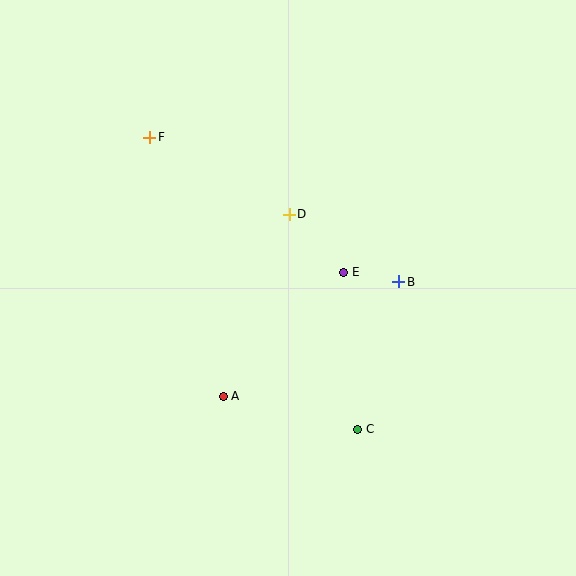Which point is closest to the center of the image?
Point E at (344, 272) is closest to the center.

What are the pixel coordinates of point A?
Point A is at (223, 396).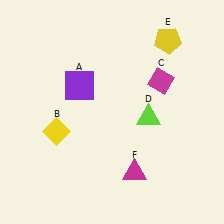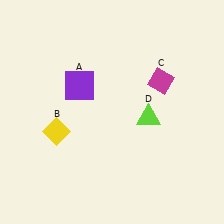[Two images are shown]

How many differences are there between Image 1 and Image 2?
There are 2 differences between the two images.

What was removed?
The magenta triangle (F), the yellow pentagon (E) were removed in Image 2.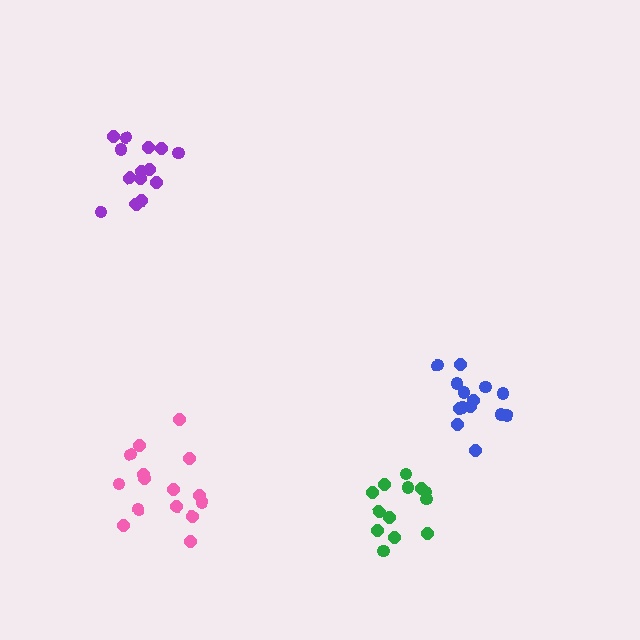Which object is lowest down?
The green cluster is bottommost.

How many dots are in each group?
Group 1: 14 dots, Group 2: 13 dots, Group 3: 15 dots, Group 4: 14 dots (56 total).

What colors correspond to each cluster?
The clusters are colored: blue, green, pink, purple.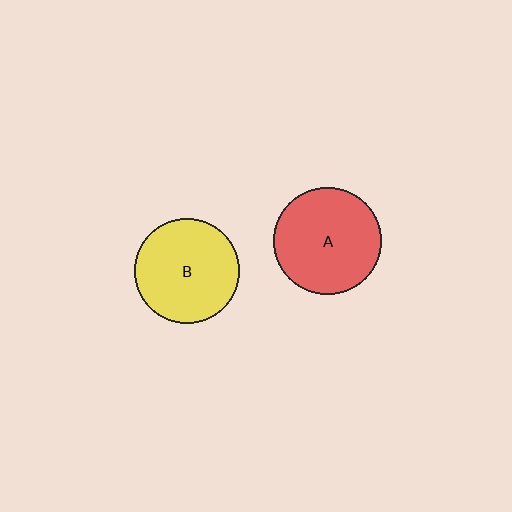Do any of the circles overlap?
No, none of the circles overlap.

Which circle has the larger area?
Circle A (red).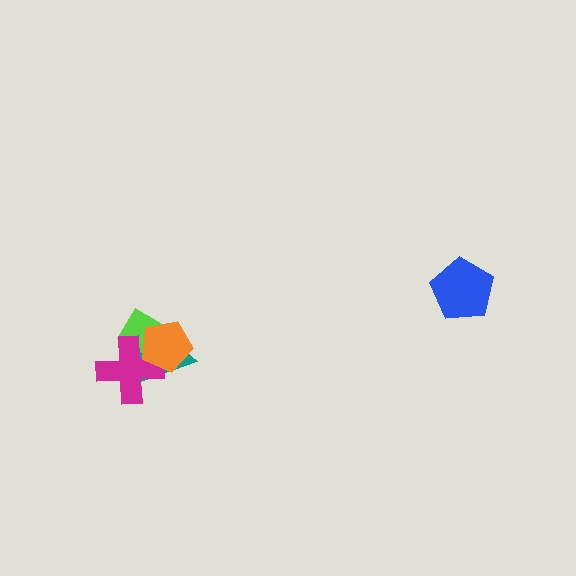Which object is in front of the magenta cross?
The orange pentagon is in front of the magenta cross.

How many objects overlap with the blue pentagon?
0 objects overlap with the blue pentagon.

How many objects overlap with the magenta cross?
3 objects overlap with the magenta cross.